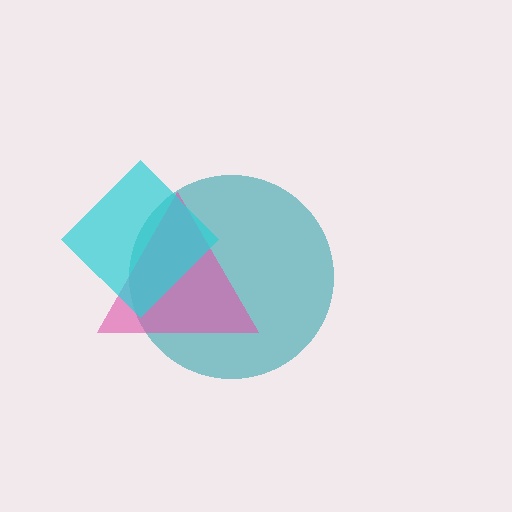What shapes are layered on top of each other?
The layered shapes are: a teal circle, a pink triangle, a cyan diamond.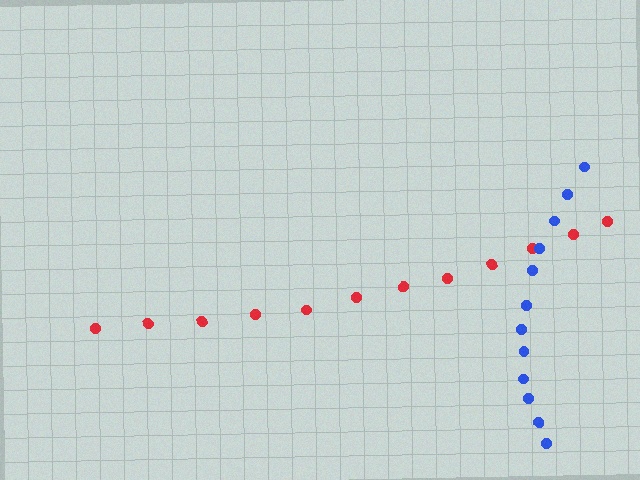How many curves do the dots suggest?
There are 2 distinct paths.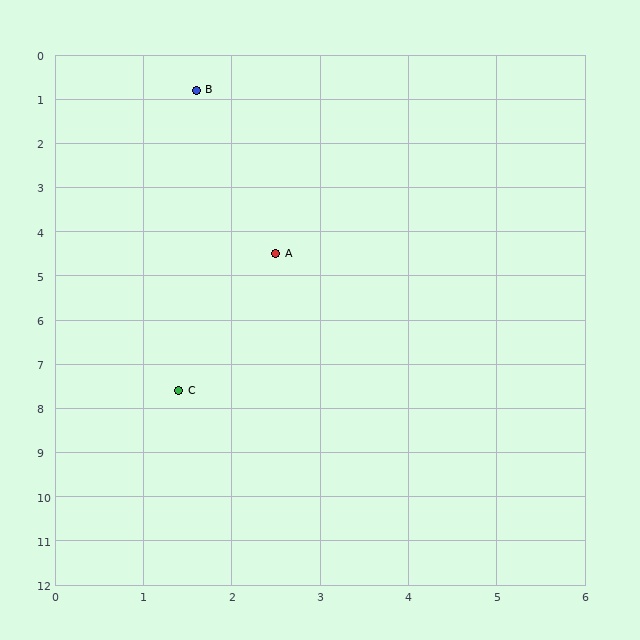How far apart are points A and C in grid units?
Points A and C are about 3.3 grid units apart.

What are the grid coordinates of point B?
Point B is at approximately (1.6, 0.8).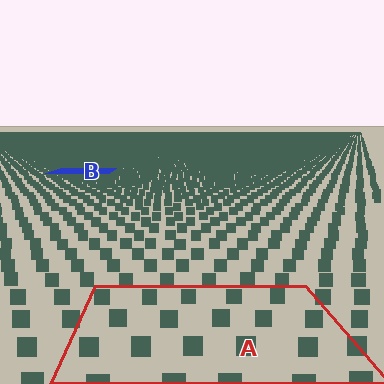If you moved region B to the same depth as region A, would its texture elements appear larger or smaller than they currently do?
They would appear larger. At a closer depth, the same texture elements are projected at a bigger on-screen size.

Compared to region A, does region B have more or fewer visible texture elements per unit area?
Region B has more texture elements per unit area — they are packed more densely because it is farther away.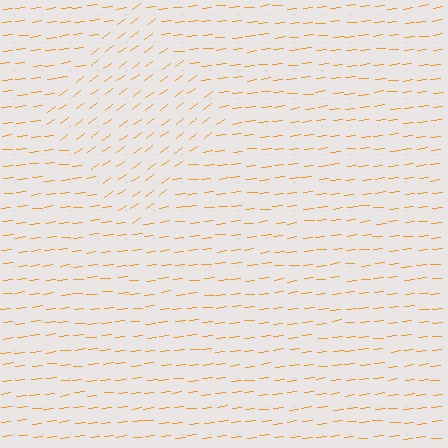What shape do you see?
I see a diamond.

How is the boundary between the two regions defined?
The boundary is defined purely by a change in line orientation (approximately 31 degrees difference). All lines are the same color and thickness.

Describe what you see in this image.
The image is filled with small orange line segments. A diamond region in the image has lines oriented differently from the surrounding lines, creating a visible texture boundary.